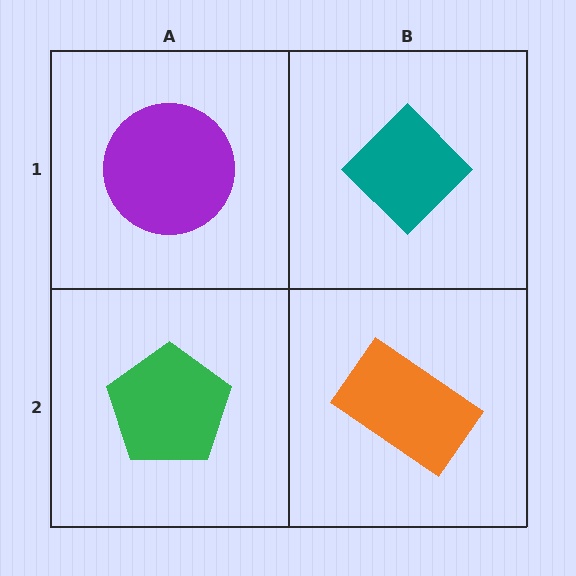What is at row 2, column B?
An orange rectangle.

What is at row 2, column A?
A green pentagon.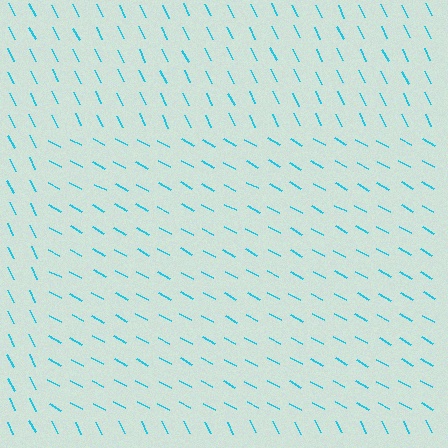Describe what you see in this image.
The image is filled with small cyan line segments. A rectangle region in the image has lines oriented differently from the surrounding lines, creating a visible texture boundary.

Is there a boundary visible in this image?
Yes, there is a texture boundary formed by a change in line orientation.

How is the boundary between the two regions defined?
The boundary is defined purely by a change in line orientation (approximately 36 degrees difference). All lines are the same color and thickness.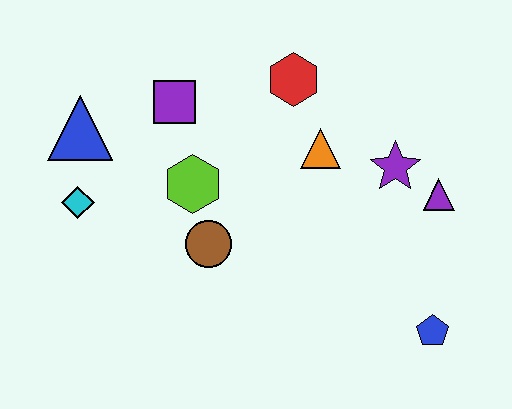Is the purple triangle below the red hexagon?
Yes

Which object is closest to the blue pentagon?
The purple triangle is closest to the blue pentagon.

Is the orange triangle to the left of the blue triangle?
No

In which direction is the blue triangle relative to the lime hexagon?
The blue triangle is to the left of the lime hexagon.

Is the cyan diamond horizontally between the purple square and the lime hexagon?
No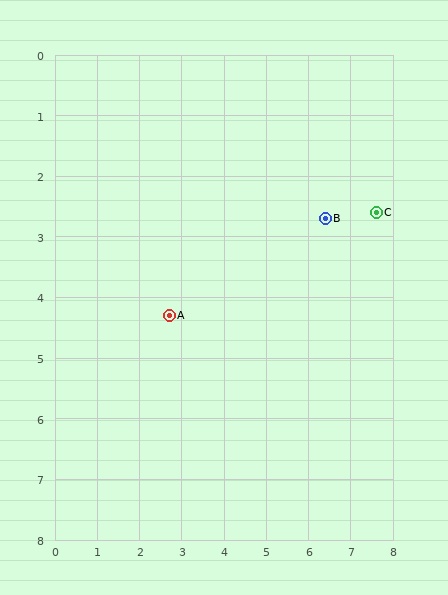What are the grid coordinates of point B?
Point B is at approximately (6.4, 2.7).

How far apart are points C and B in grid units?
Points C and B are about 1.2 grid units apart.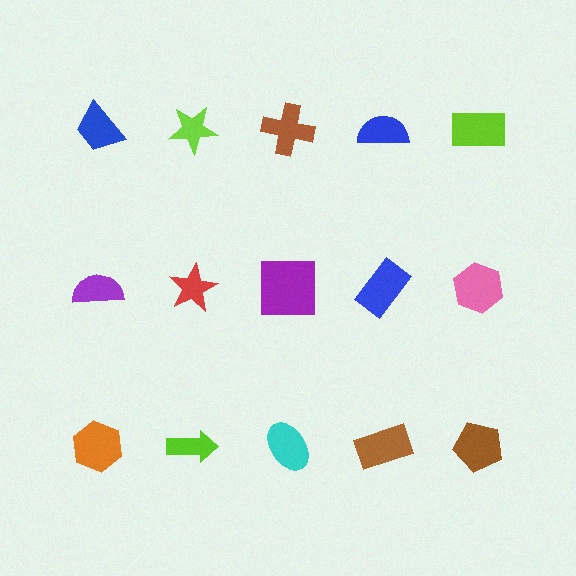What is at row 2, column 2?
A red star.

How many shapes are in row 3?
5 shapes.